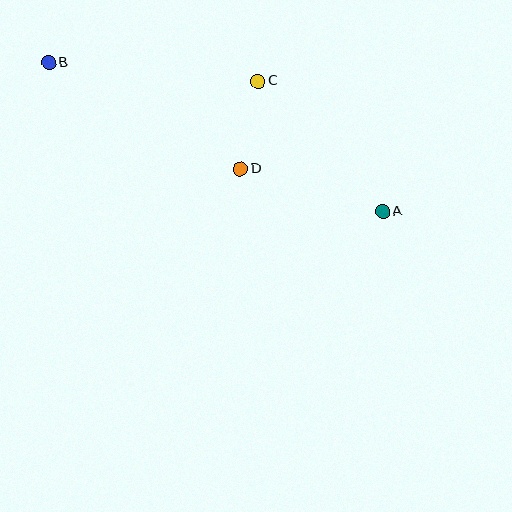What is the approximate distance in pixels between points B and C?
The distance between B and C is approximately 210 pixels.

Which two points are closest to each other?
Points C and D are closest to each other.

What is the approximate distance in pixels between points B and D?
The distance between B and D is approximately 219 pixels.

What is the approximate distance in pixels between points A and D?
The distance between A and D is approximately 149 pixels.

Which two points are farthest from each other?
Points A and B are farthest from each other.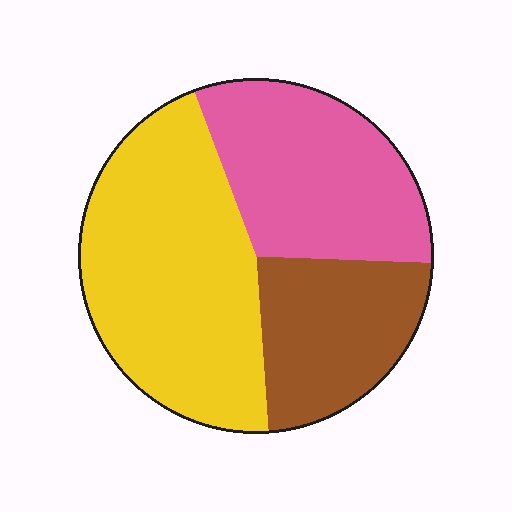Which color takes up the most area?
Yellow, at roughly 45%.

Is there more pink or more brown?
Pink.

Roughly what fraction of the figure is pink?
Pink covers around 30% of the figure.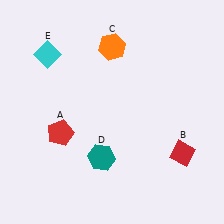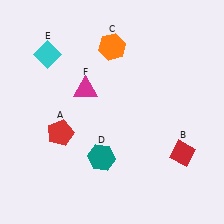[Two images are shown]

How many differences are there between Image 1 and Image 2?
There is 1 difference between the two images.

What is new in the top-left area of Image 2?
A magenta triangle (F) was added in the top-left area of Image 2.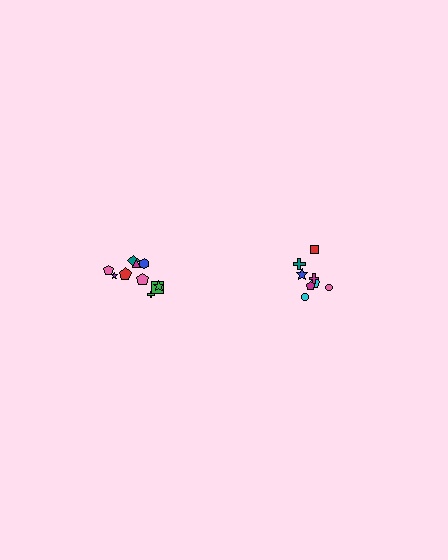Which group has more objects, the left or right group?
The left group.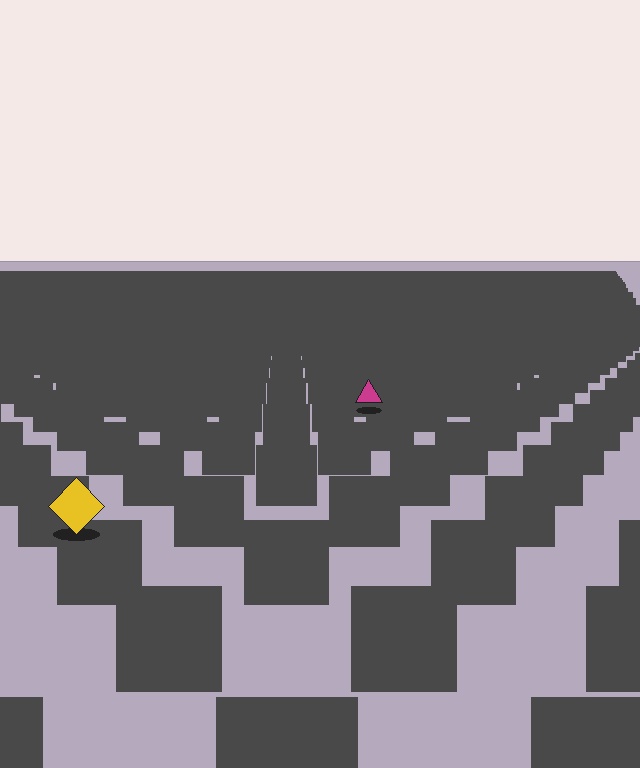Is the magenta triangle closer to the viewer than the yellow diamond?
No. The yellow diamond is closer — you can tell from the texture gradient: the ground texture is coarser near it.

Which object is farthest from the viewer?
The magenta triangle is farthest from the viewer. It appears smaller and the ground texture around it is denser.